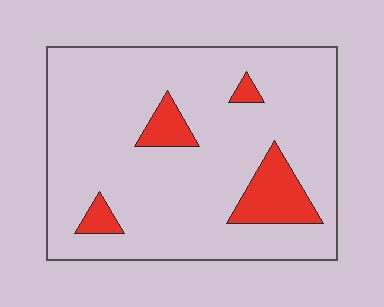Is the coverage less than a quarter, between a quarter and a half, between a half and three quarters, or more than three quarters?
Less than a quarter.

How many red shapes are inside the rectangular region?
4.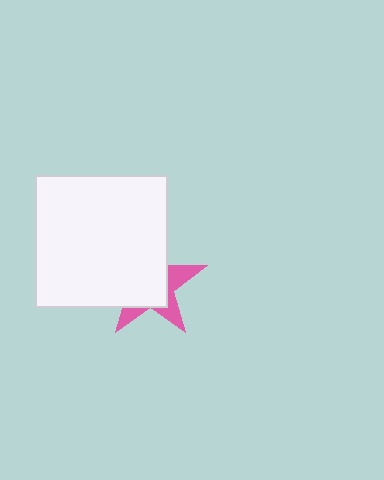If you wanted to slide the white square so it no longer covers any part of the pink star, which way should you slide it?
Slide it toward the upper-left — that is the most direct way to separate the two shapes.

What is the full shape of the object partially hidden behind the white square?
The partially hidden object is a pink star.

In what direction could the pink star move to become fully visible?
The pink star could move toward the lower-right. That would shift it out from behind the white square entirely.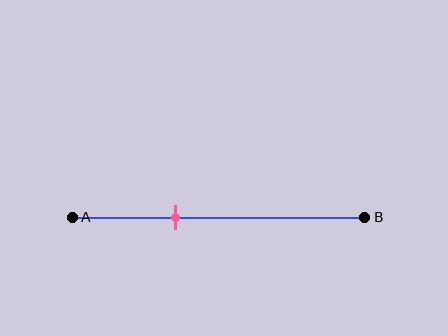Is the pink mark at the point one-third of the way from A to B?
Yes, the mark is approximately at the one-third point.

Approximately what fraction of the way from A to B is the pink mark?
The pink mark is approximately 35% of the way from A to B.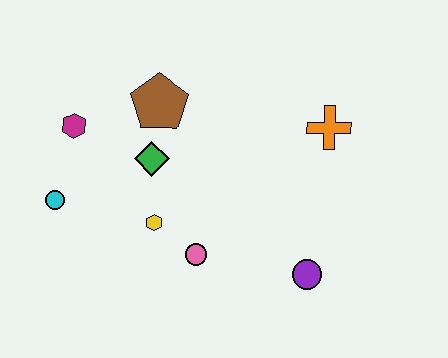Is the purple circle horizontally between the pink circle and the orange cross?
Yes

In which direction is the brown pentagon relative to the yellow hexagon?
The brown pentagon is above the yellow hexagon.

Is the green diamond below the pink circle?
No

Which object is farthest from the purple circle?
The magenta hexagon is farthest from the purple circle.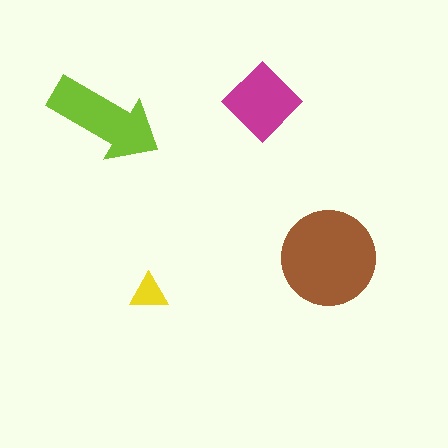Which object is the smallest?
The yellow triangle.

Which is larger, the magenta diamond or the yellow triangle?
The magenta diamond.